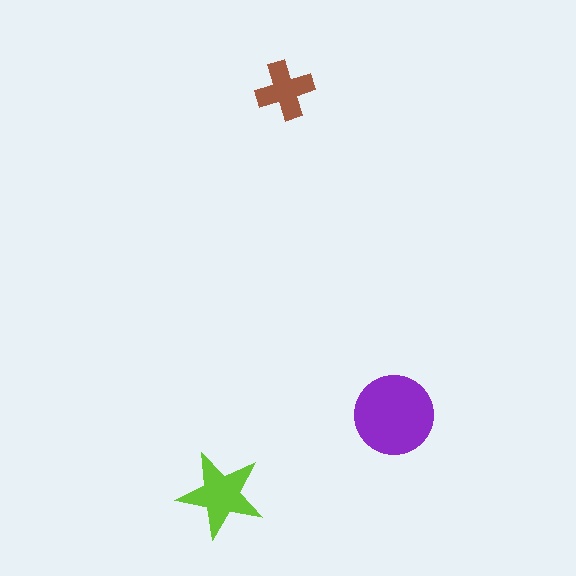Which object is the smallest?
The brown cross.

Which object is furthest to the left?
The lime star is leftmost.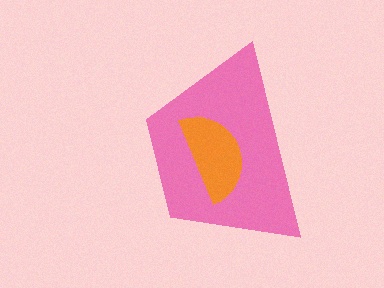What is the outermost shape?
The pink trapezoid.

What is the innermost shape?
The orange semicircle.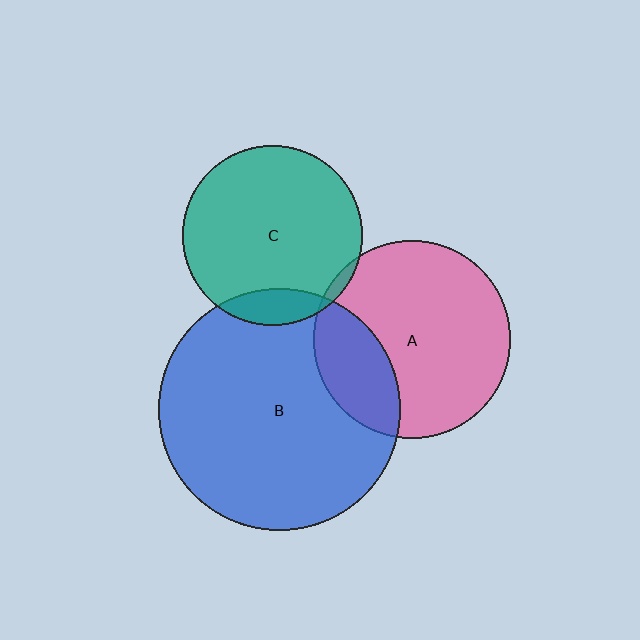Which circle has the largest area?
Circle B (blue).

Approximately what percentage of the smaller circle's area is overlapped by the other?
Approximately 5%.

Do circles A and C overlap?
Yes.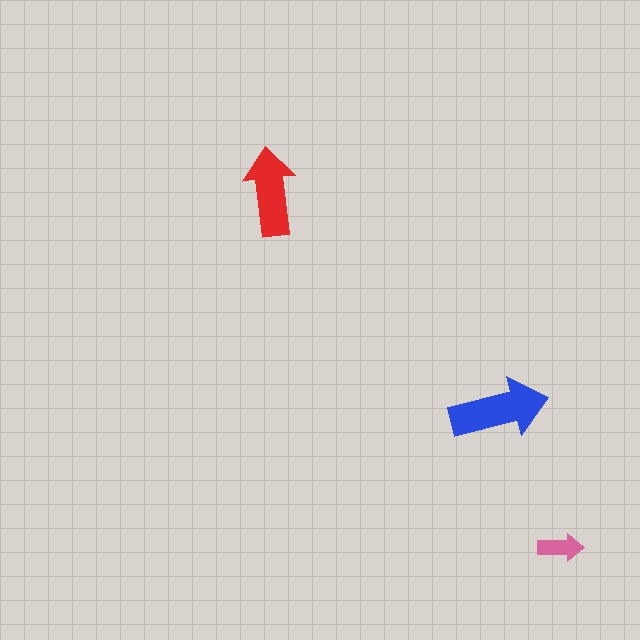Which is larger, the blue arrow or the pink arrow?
The blue one.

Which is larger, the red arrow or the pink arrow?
The red one.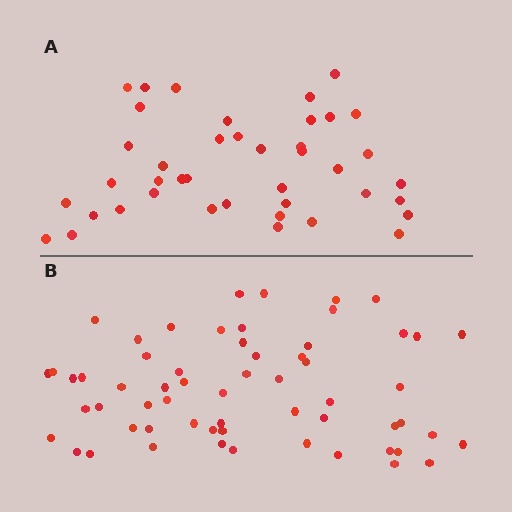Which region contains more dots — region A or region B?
Region B (the bottom region) has more dots.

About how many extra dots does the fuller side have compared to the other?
Region B has approximately 20 more dots than region A.